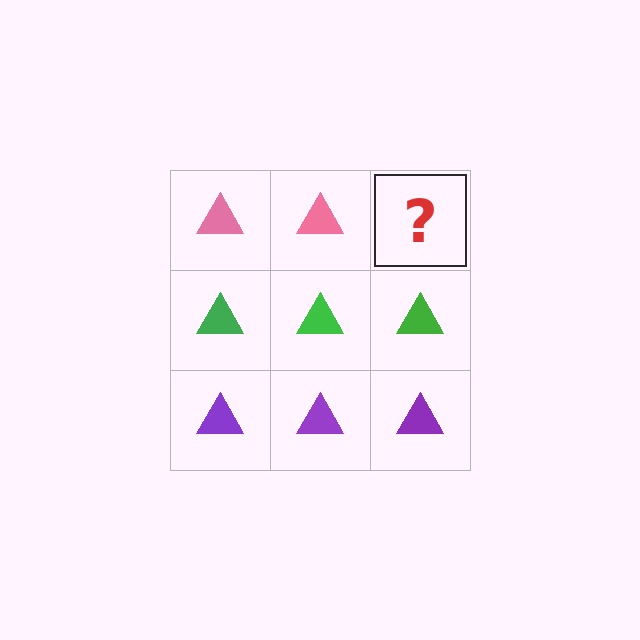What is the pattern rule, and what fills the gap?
The rule is that each row has a consistent color. The gap should be filled with a pink triangle.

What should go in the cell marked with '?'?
The missing cell should contain a pink triangle.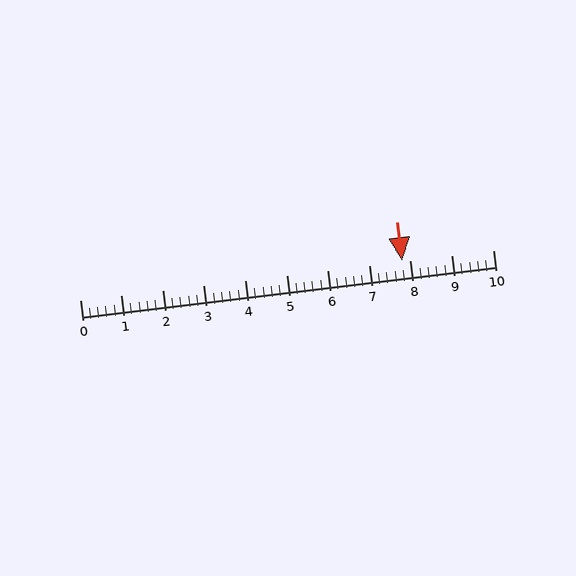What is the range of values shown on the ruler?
The ruler shows values from 0 to 10.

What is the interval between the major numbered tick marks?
The major tick marks are spaced 1 units apart.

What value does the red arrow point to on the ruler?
The red arrow points to approximately 7.8.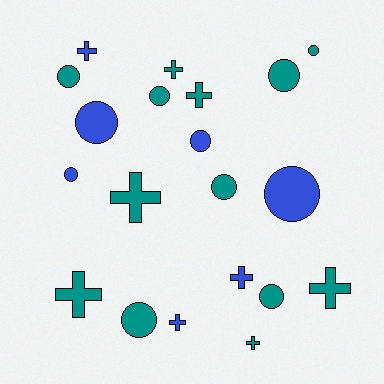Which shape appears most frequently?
Circle, with 11 objects.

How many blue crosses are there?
There are 3 blue crosses.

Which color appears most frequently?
Teal, with 13 objects.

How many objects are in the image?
There are 20 objects.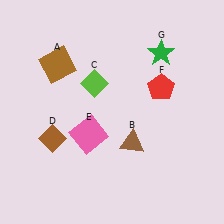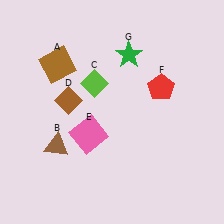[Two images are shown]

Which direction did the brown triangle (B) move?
The brown triangle (B) moved left.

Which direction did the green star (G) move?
The green star (G) moved left.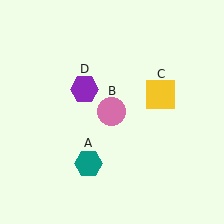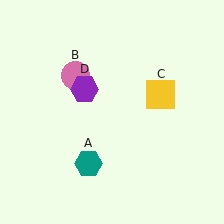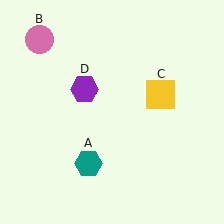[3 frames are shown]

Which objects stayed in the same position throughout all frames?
Teal hexagon (object A) and yellow square (object C) and purple hexagon (object D) remained stationary.